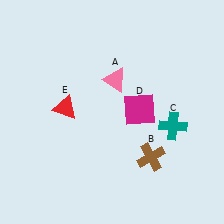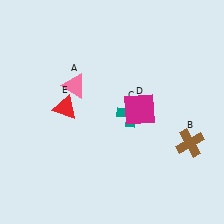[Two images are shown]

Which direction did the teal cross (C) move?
The teal cross (C) moved left.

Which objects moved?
The objects that moved are: the pink triangle (A), the brown cross (B), the teal cross (C).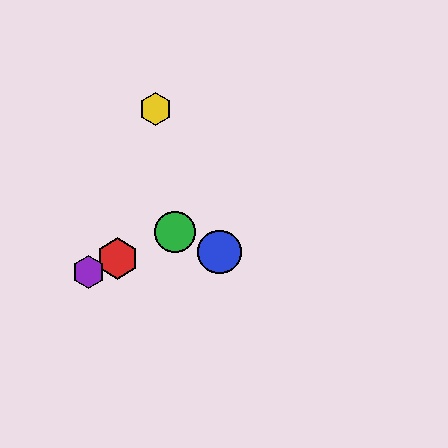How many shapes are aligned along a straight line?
3 shapes (the red hexagon, the green circle, the purple hexagon) are aligned along a straight line.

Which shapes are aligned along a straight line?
The red hexagon, the green circle, the purple hexagon are aligned along a straight line.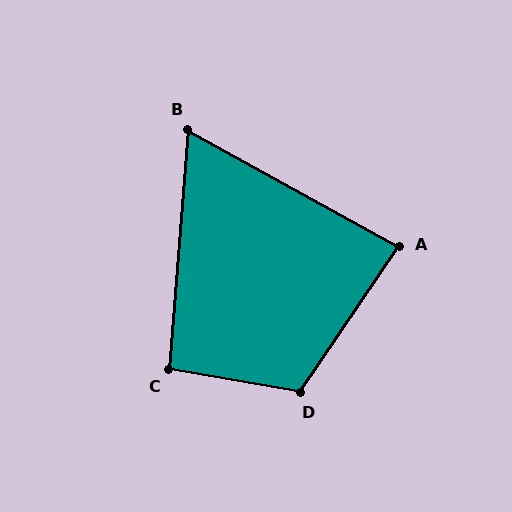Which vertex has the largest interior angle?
D, at approximately 114 degrees.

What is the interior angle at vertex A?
Approximately 85 degrees (acute).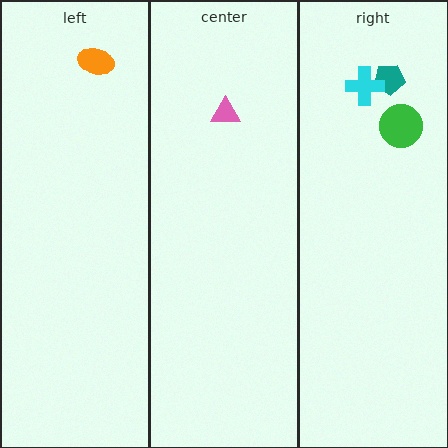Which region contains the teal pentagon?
The right region.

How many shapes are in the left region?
1.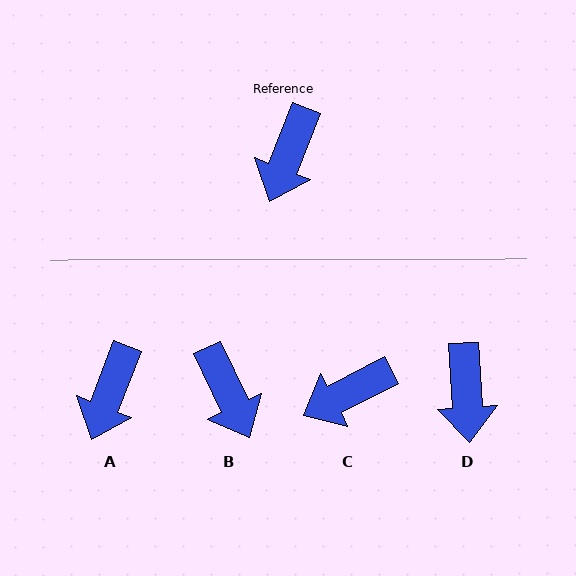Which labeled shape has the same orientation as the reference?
A.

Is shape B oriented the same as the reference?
No, it is off by about 47 degrees.